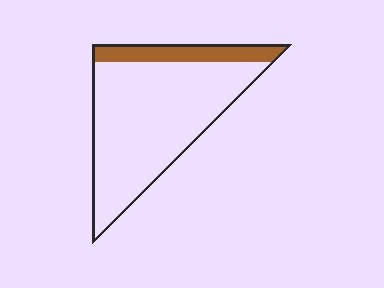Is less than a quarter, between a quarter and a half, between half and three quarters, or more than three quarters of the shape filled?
Less than a quarter.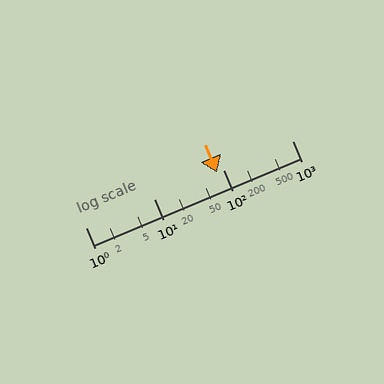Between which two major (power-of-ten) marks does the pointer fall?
The pointer is between 10 and 100.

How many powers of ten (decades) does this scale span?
The scale spans 3 decades, from 1 to 1000.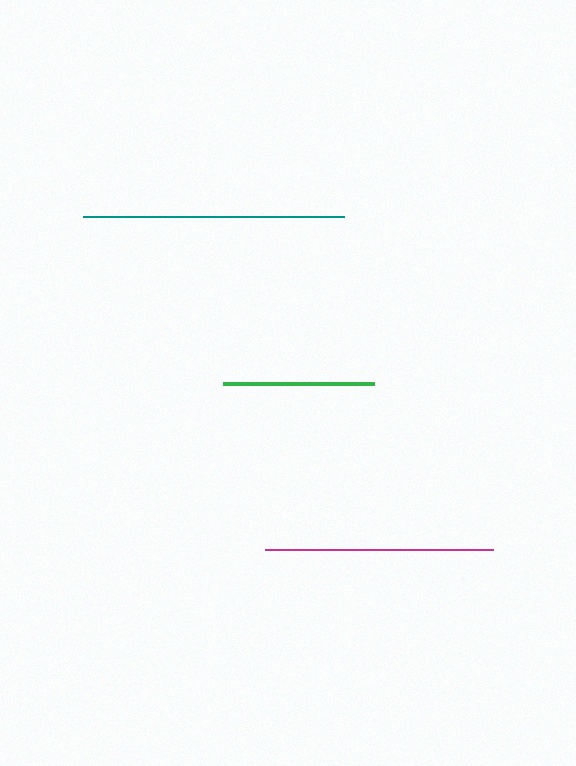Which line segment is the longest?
The teal line is the longest at approximately 261 pixels.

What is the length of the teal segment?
The teal segment is approximately 261 pixels long.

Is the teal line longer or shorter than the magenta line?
The teal line is longer than the magenta line.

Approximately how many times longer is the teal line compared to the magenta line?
The teal line is approximately 1.1 times the length of the magenta line.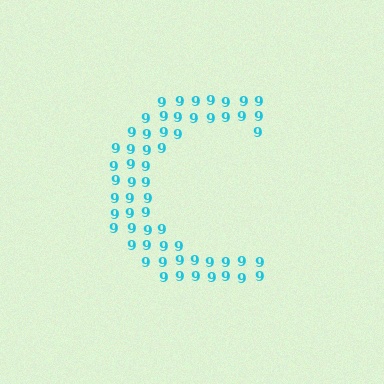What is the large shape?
The large shape is the letter C.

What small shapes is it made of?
It is made of small digit 9's.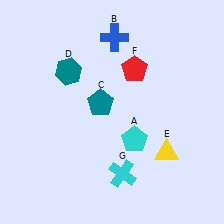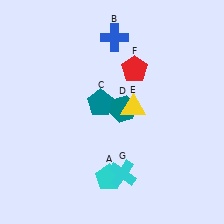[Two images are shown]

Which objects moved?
The objects that moved are: the cyan pentagon (A), the teal hexagon (D), the yellow triangle (E).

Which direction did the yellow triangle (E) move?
The yellow triangle (E) moved up.